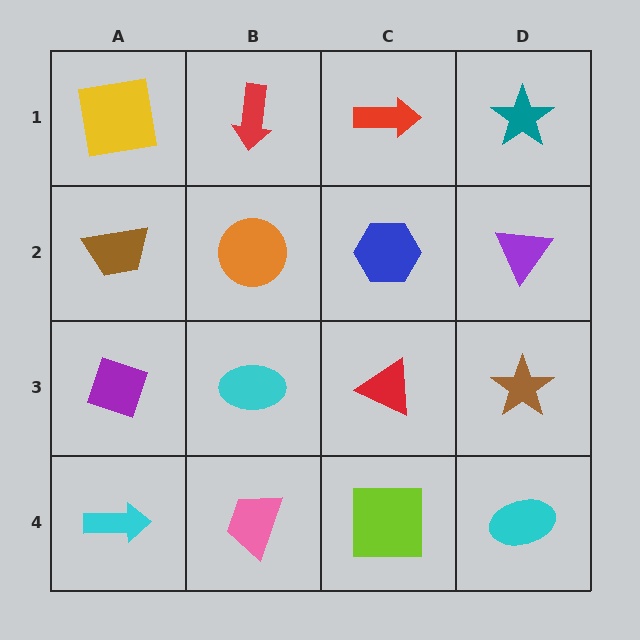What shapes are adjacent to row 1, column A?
A brown trapezoid (row 2, column A), a red arrow (row 1, column B).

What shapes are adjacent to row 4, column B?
A cyan ellipse (row 3, column B), a cyan arrow (row 4, column A), a lime square (row 4, column C).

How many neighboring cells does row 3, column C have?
4.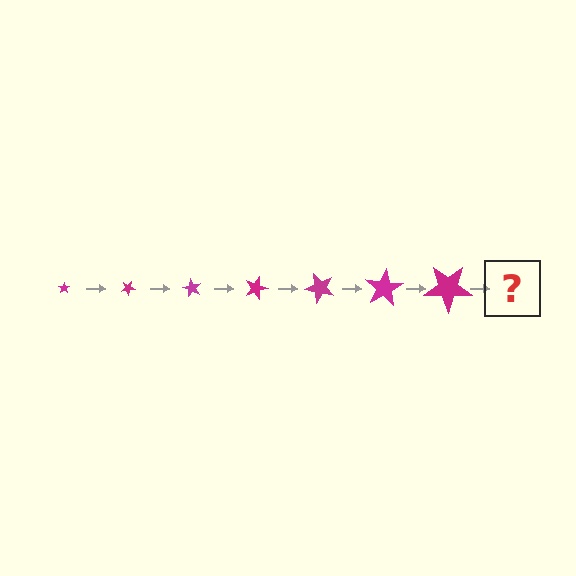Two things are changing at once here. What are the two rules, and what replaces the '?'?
The two rules are that the star grows larger each step and it rotates 30 degrees each step. The '?' should be a star, larger than the previous one and rotated 210 degrees from the start.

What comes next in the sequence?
The next element should be a star, larger than the previous one and rotated 210 degrees from the start.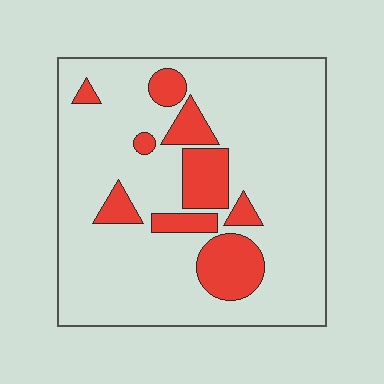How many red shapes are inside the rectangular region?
9.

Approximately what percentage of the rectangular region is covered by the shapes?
Approximately 20%.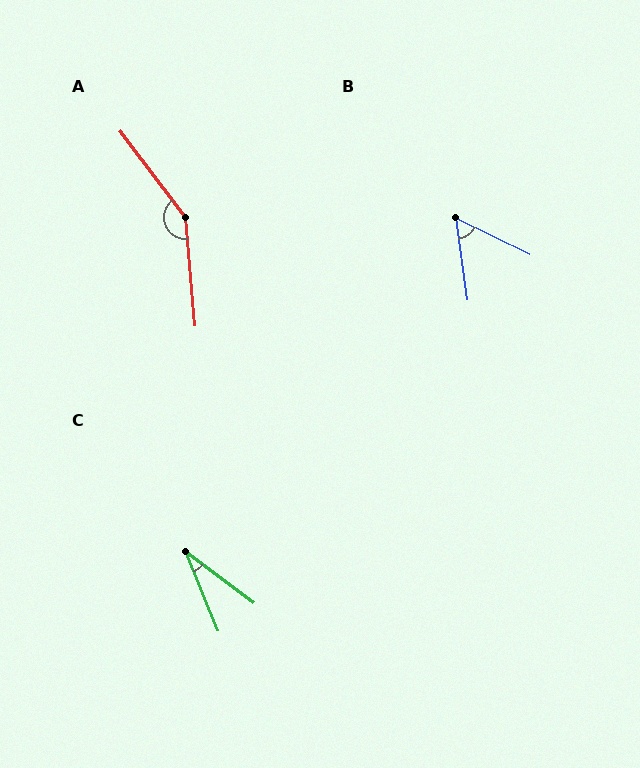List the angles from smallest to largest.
C (31°), B (56°), A (148°).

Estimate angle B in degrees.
Approximately 56 degrees.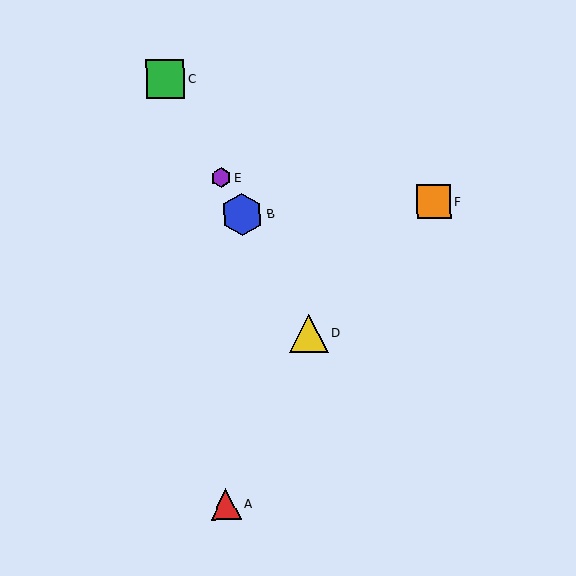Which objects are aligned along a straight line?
Objects B, C, D, E are aligned along a straight line.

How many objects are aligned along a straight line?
4 objects (B, C, D, E) are aligned along a straight line.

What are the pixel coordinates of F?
Object F is at (434, 202).